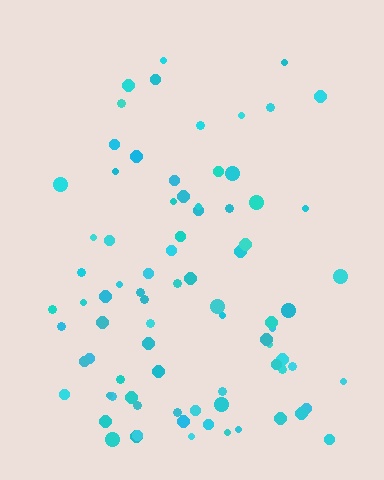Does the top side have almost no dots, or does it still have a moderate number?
Still a moderate number, just noticeably fewer than the bottom.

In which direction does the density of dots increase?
From top to bottom, with the bottom side densest.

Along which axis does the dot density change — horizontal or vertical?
Vertical.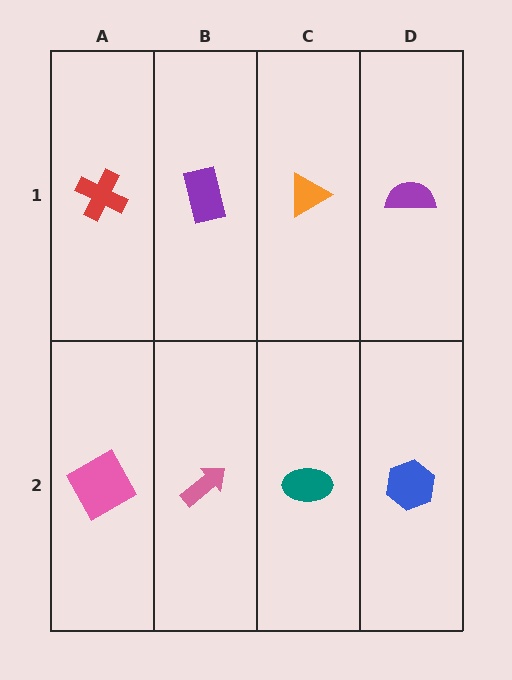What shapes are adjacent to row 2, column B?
A purple rectangle (row 1, column B), a pink square (row 2, column A), a teal ellipse (row 2, column C).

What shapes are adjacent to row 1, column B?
A pink arrow (row 2, column B), a red cross (row 1, column A), an orange triangle (row 1, column C).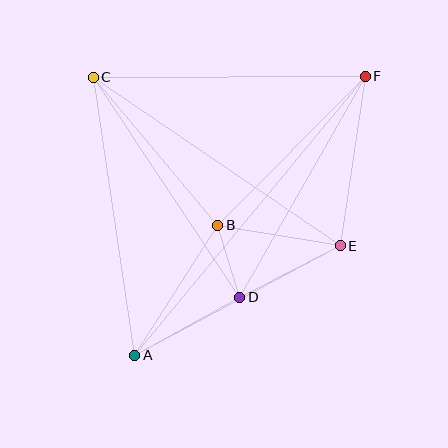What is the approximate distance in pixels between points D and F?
The distance between D and F is approximately 254 pixels.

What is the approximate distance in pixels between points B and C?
The distance between B and C is approximately 194 pixels.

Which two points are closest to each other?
Points B and D are closest to each other.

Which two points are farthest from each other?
Points A and F are farthest from each other.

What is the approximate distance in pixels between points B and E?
The distance between B and E is approximately 124 pixels.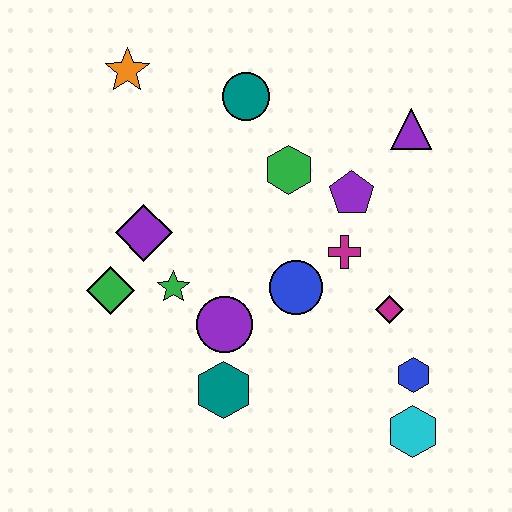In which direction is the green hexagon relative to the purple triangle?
The green hexagon is to the left of the purple triangle.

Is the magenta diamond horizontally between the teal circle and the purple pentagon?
No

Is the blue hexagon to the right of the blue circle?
Yes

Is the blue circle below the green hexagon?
Yes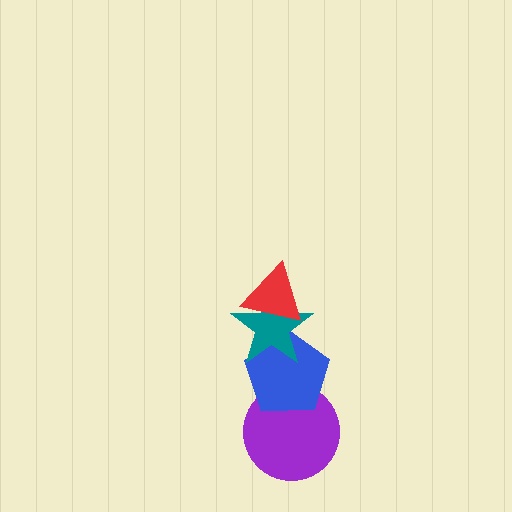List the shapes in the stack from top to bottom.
From top to bottom: the red triangle, the teal star, the blue pentagon, the purple circle.